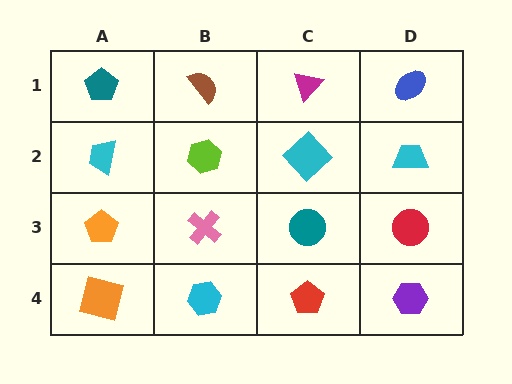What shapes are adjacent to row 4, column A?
An orange pentagon (row 3, column A), a cyan hexagon (row 4, column B).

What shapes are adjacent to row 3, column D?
A cyan trapezoid (row 2, column D), a purple hexagon (row 4, column D), a teal circle (row 3, column C).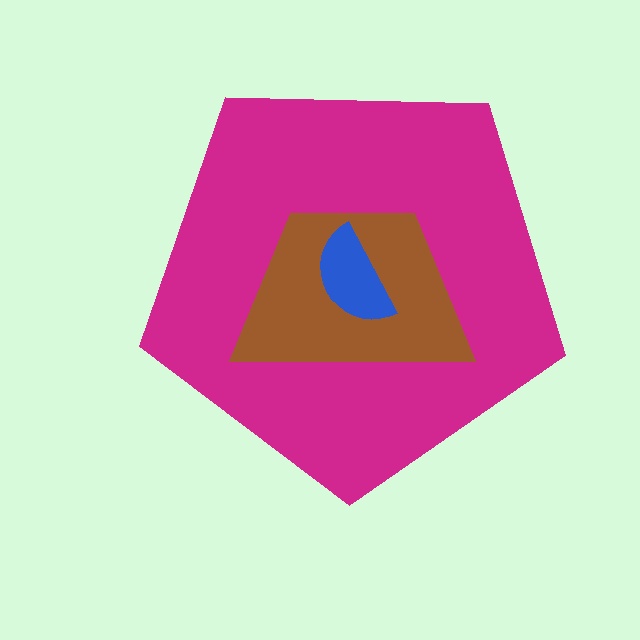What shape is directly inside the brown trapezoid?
The blue semicircle.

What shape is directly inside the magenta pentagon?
The brown trapezoid.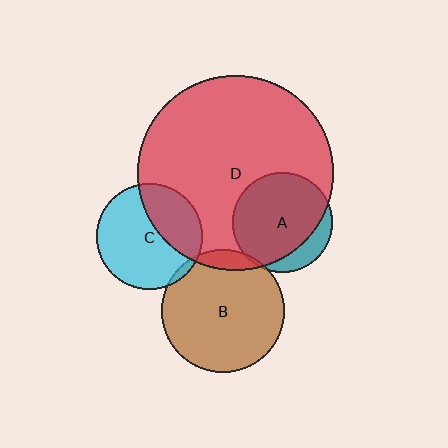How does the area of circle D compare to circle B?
Approximately 2.6 times.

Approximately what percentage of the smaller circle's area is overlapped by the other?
Approximately 80%.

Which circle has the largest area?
Circle D (red).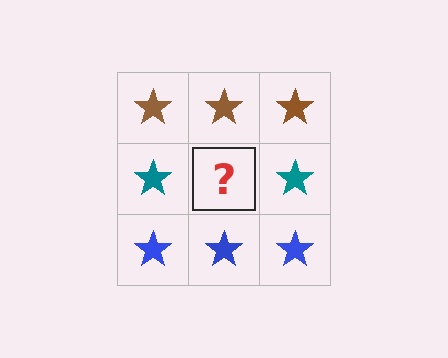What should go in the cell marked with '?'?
The missing cell should contain a teal star.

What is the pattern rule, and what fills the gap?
The rule is that each row has a consistent color. The gap should be filled with a teal star.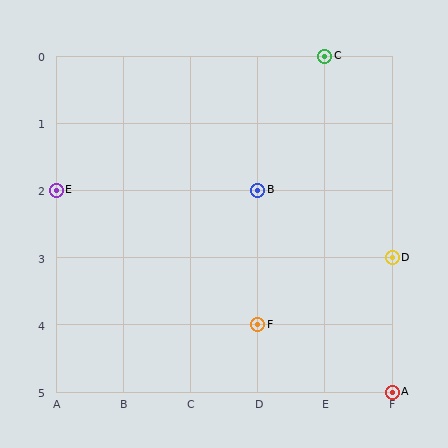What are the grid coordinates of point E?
Point E is at grid coordinates (A, 2).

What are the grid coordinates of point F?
Point F is at grid coordinates (D, 4).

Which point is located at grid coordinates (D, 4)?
Point F is at (D, 4).